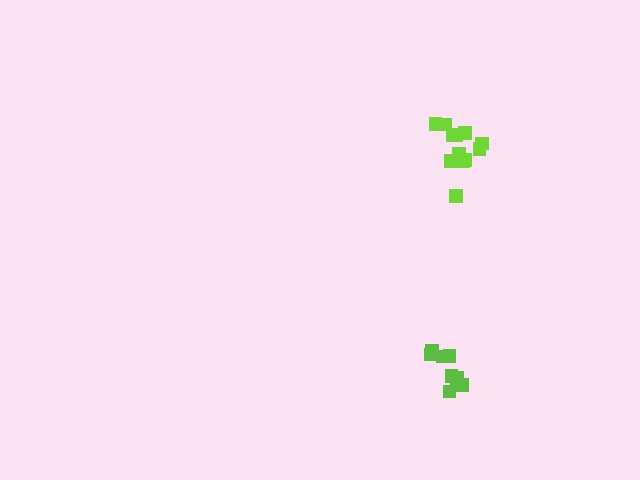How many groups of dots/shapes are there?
There are 2 groups.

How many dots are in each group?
Group 1: 12 dots, Group 2: 8 dots (20 total).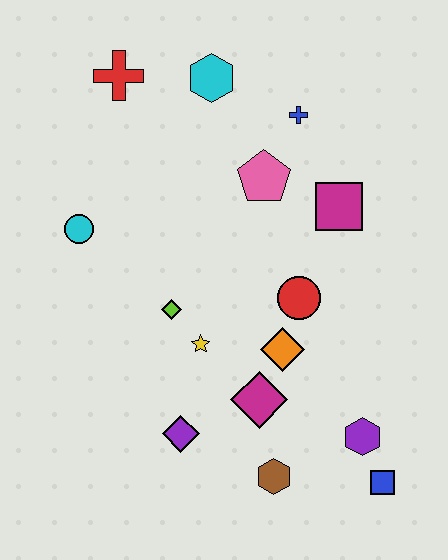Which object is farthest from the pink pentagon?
The blue square is farthest from the pink pentagon.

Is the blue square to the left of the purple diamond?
No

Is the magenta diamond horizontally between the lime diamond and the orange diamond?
Yes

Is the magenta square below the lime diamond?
No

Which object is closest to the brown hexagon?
The magenta diamond is closest to the brown hexagon.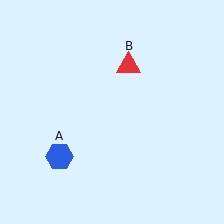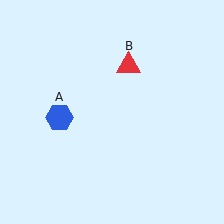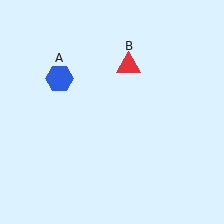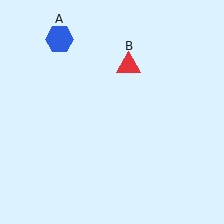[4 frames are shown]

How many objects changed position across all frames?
1 object changed position: blue hexagon (object A).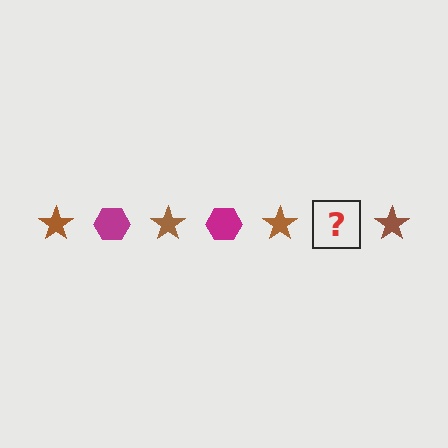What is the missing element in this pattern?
The missing element is a magenta hexagon.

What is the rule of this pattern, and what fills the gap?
The rule is that the pattern alternates between brown star and magenta hexagon. The gap should be filled with a magenta hexagon.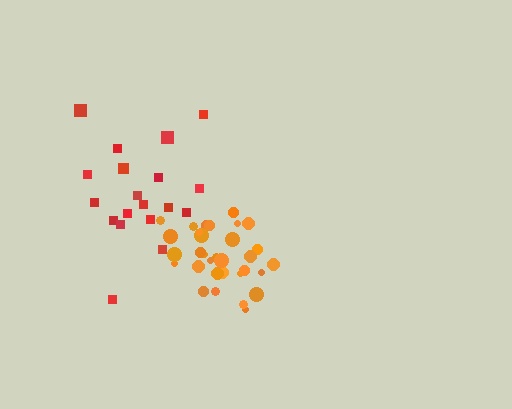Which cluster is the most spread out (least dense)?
Red.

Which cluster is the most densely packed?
Orange.